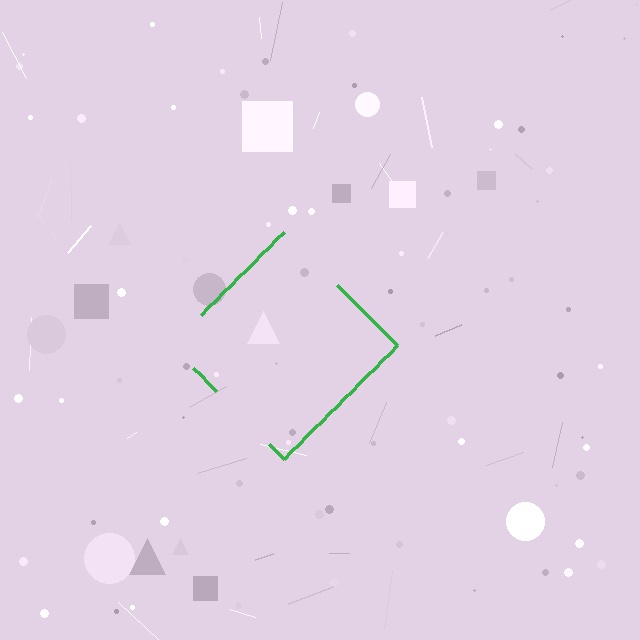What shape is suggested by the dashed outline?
The dashed outline suggests a diamond.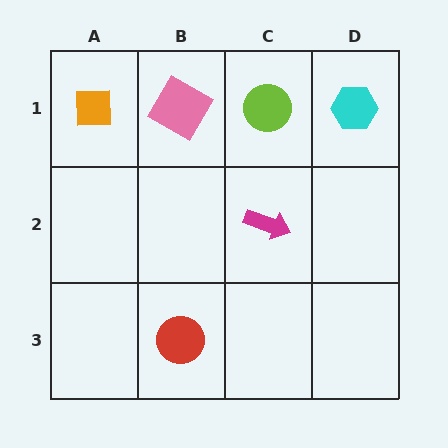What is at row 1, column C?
A lime circle.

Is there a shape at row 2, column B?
No, that cell is empty.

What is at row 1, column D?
A cyan hexagon.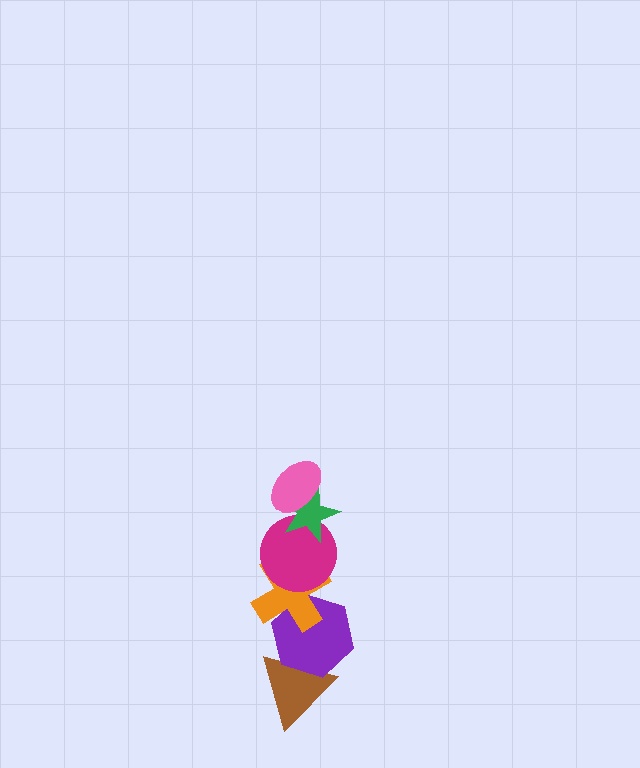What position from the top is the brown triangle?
The brown triangle is 6th from the top.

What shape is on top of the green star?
The pink ellipse is on top of the green star.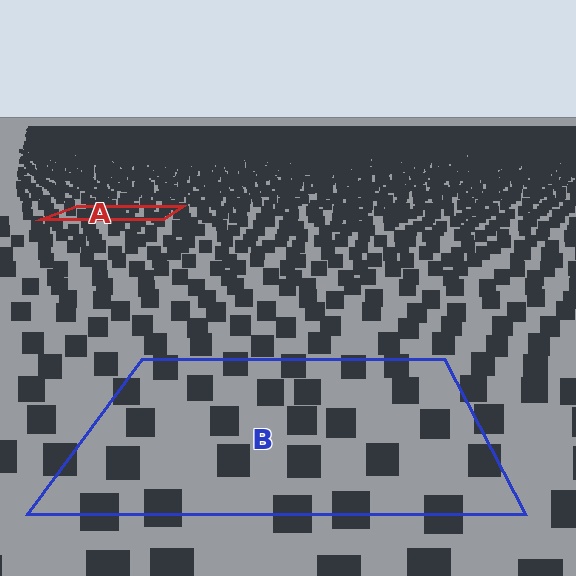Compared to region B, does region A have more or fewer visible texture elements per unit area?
Region A has more texture elements per unit area — they are packed more densely because it is farther away.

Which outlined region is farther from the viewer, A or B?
Region A is farther from the viewer — the texture elements inside it appear smaller and more densely packed.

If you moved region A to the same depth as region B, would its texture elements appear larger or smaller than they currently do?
They would appear larger. At a closer depth, the same texture elements are projected at a bigger on-screen size.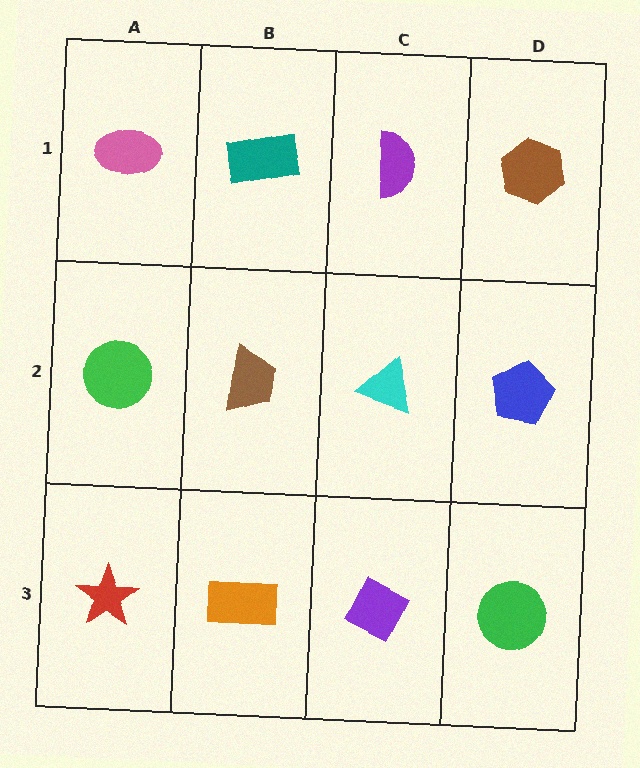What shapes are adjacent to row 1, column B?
A brown trapezoid (row 2, column B), a pink ellipse (row 1, column A), a purple semicircle (row 1, column C).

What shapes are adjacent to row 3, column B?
A brown trapezoid (row 2, column B), a red star (row 3, column A), a purple diamond (row 3, column C).